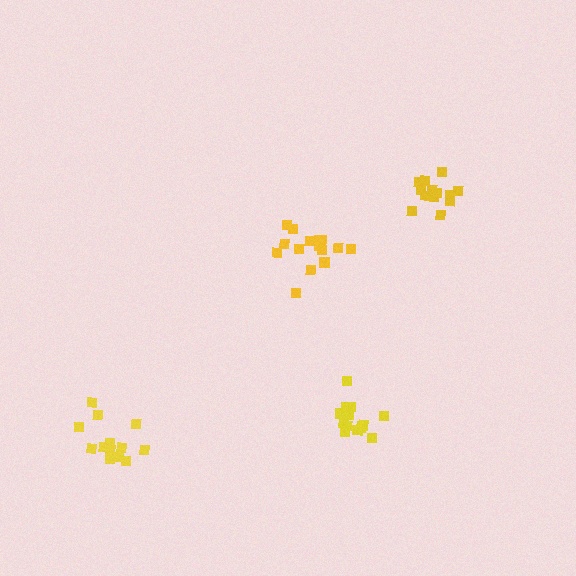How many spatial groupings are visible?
There are 4 spatial groupings.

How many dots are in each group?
Group 1: 16 dots, Group 2: 13 dots, Group 3: 13 dots, Group 4: 14 dots (56 total).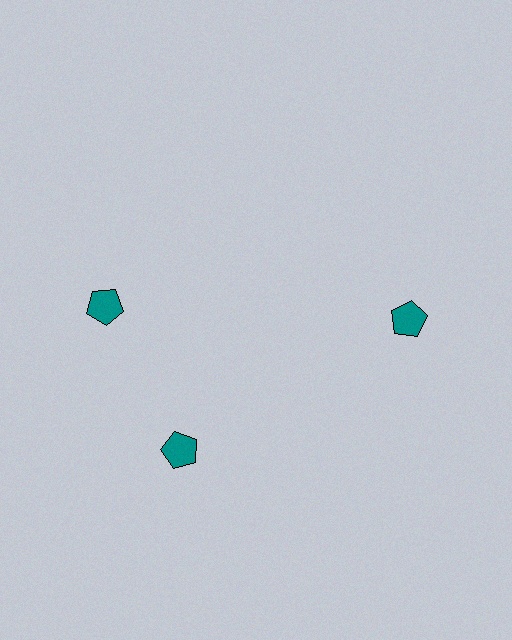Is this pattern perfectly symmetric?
No. The 3 teal pentagons are arranged in a ring, but one element near the 11 o'clock position is rotated out of alignment along the ring, breaking the 3-fold rotational symmetry.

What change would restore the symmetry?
The symmetry would be restored by rotating it back into even spacing with its neighbors so that all 3 pentagons sit at equal angles and equal distance from the center.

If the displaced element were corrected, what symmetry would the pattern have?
It would have 3-fold rotational symmetry — the pattern would map onto itself every 120 degrees.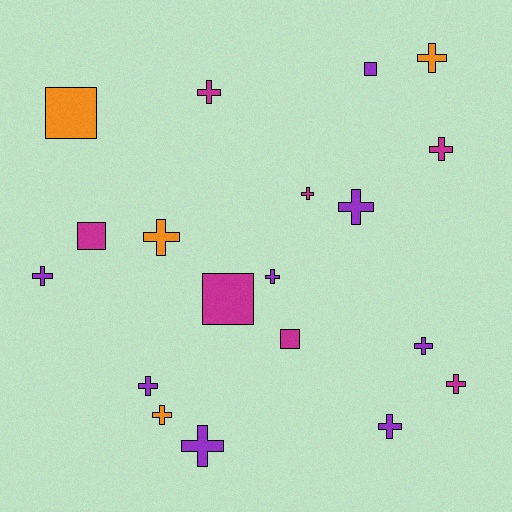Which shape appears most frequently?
Cross, with 14 objects.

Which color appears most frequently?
Purple, with 8 objects.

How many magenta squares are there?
There are 3 magenta squares.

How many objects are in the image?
There are 19 objects.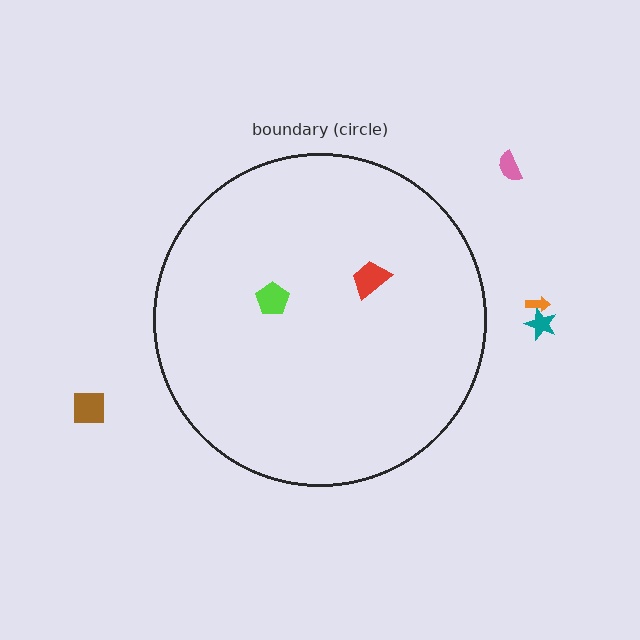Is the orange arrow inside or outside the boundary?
Outside.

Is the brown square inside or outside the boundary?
Outside.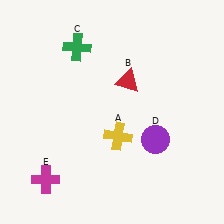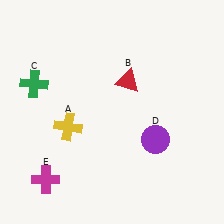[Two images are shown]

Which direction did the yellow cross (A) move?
The yellow cross (A) moved left.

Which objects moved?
The objects that moved are: the yellow cross (A), the green cross (C).